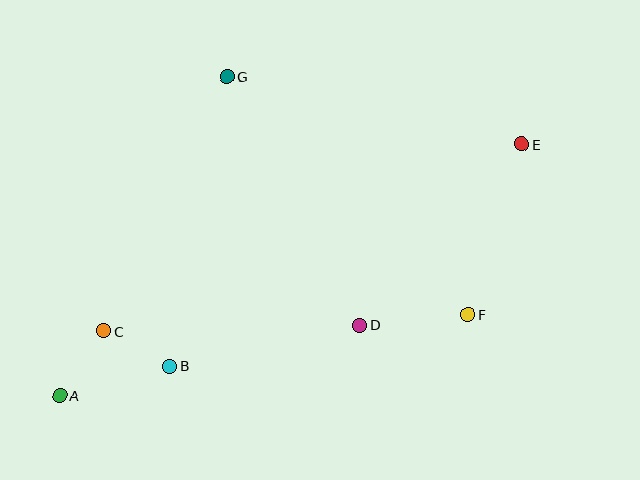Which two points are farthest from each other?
Points A and E are farthest from each other.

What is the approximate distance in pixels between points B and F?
The distance between B and F is approximately 303 pixels.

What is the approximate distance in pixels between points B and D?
The distance between B and D is approximately 195 pixels.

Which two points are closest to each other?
Points B and C are closest to each other.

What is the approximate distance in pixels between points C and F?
The distance between C and F is approximately 365 pixels.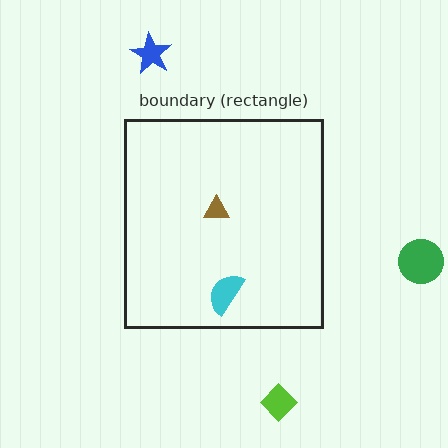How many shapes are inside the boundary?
2 inside, 3 outside.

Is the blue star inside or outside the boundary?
Outside.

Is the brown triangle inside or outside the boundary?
Inside.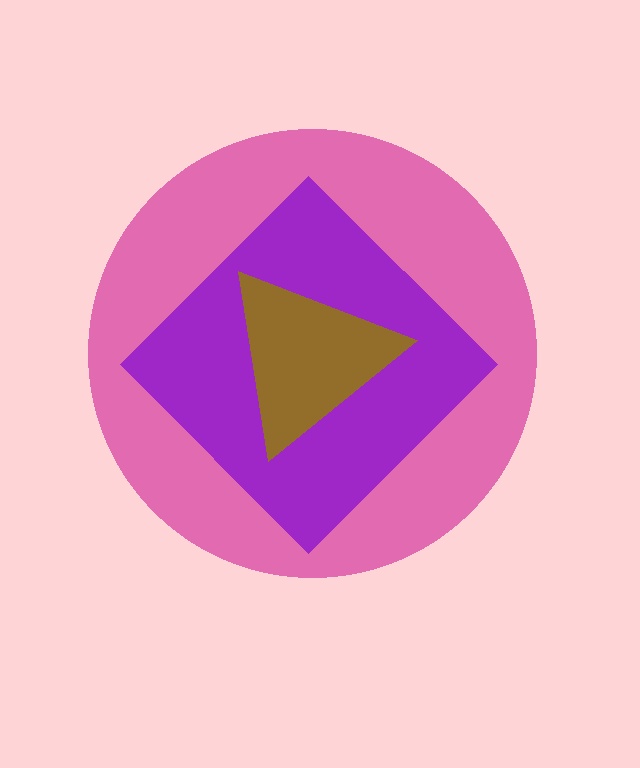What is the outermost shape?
The pink circle.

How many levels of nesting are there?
3.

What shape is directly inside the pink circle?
The purple diamond.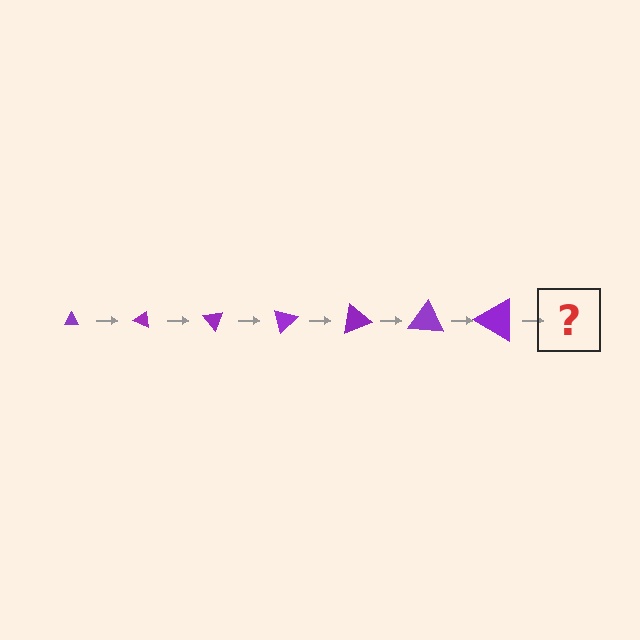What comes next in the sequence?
The next element should be a triangle, larger than the previous one and rotated 175 degrees from the start.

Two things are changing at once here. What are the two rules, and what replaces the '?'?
The two rules are that the triangle grows larger each step and it rotates 25 degrees each step. The '?' should be a triangle, larger than the previous one and rotated 175 degrees from the start.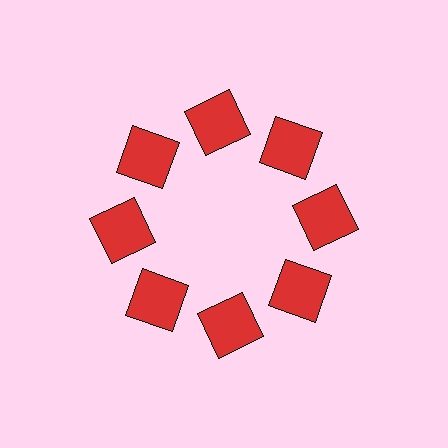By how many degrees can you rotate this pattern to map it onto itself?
The pattern maps onto itself every 45 degrees of rotation.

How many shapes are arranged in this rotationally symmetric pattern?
There are 8 shapes, arranged in 8 groups of 1.